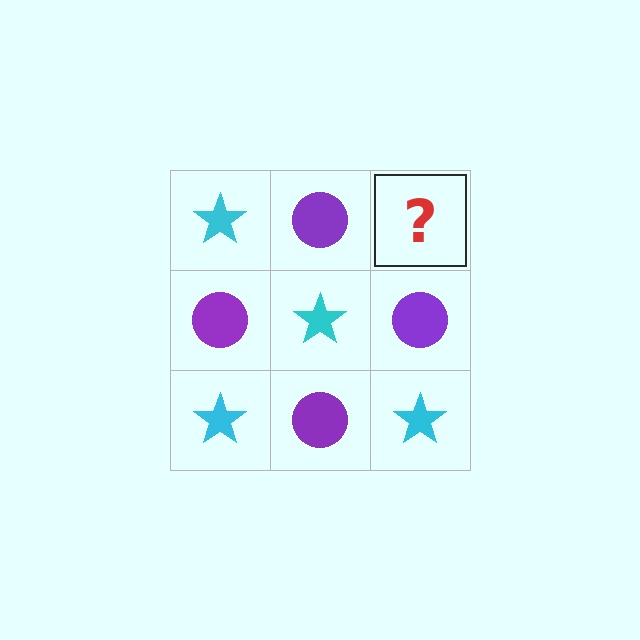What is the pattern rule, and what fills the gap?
The rule is that it alternates cyan star and purple circle in a checkerboard pattern. The gap should be filled with a cyan star.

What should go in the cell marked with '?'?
The missing cell should contain a cyan star.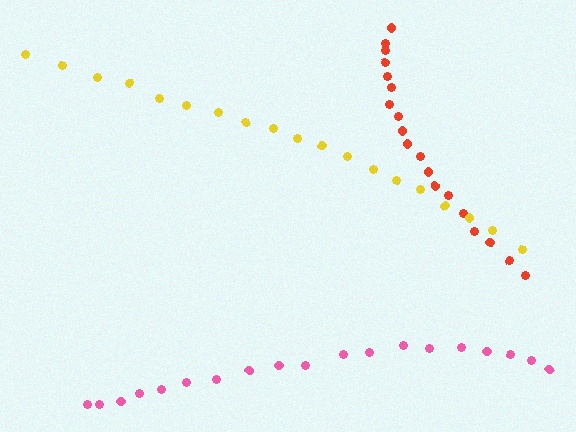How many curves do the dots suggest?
There are 3 distinct paths.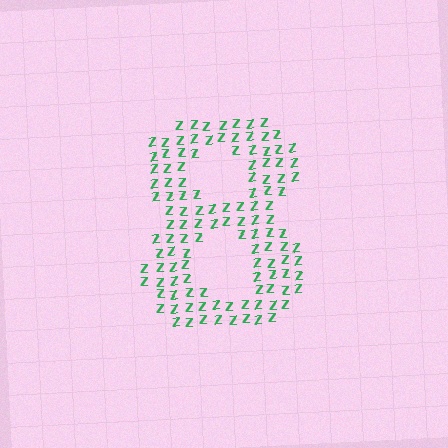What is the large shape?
The large shape is the digit 8.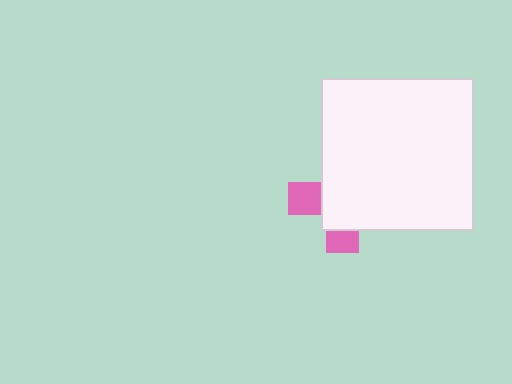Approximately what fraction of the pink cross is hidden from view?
Roughly 69% of the pink cross is hidden behind the white square.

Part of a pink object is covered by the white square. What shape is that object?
It is a cross.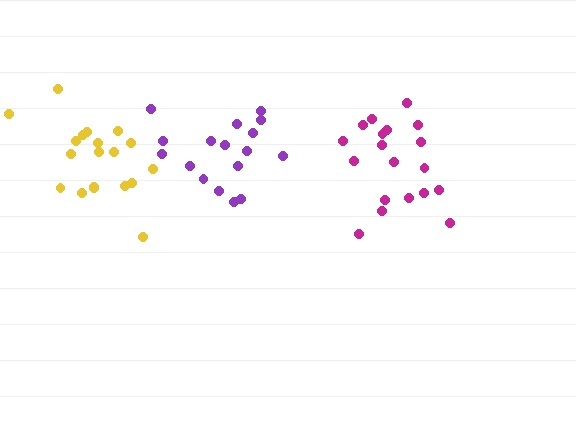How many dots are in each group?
Group 1: 17 dots, Group 2: 19 dots, Group 3: 19 dots (55 total).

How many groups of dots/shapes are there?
There are 3 groups.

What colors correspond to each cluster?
The clusters are colored: purple, yellow, magenta.